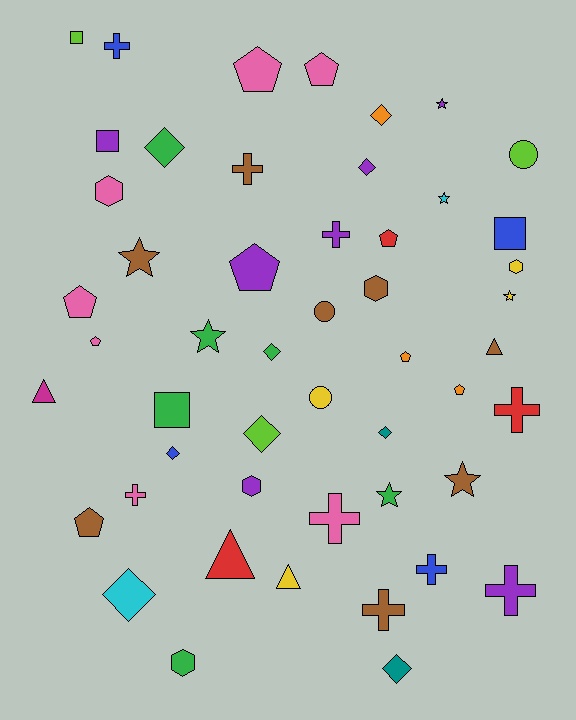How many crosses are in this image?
There are 9 crosses.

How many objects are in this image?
There are 50 objects.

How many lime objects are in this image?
There are 3 lime objects.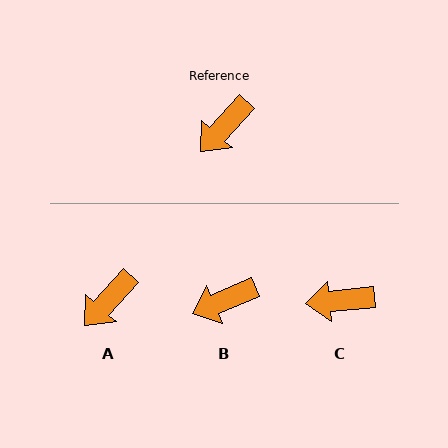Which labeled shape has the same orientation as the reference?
A.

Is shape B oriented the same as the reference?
No, it is off by about 25 degrees.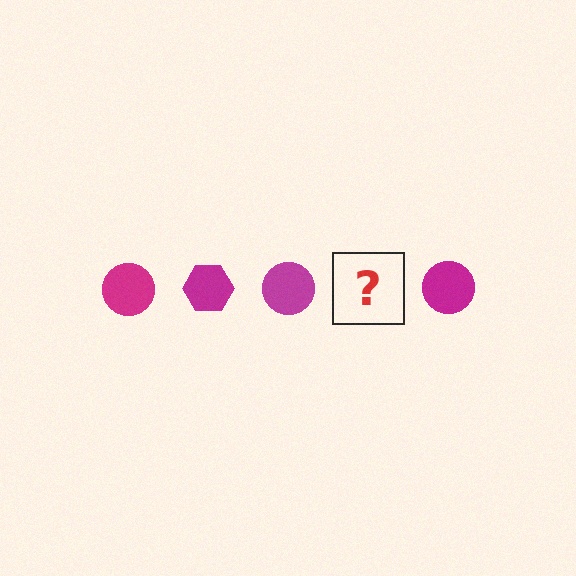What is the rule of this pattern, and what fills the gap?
The rule is that the pattern cycles through circle, hexagon shapes in magenta. The gap should be filled with a magenta hexagon.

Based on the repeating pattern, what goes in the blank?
The blank should be a magenta hexagon.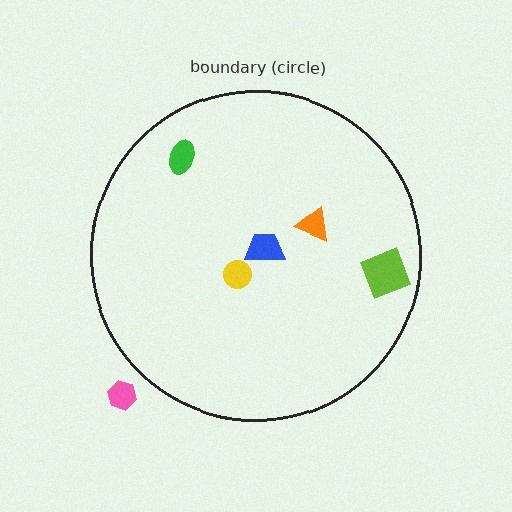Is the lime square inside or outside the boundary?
Inside.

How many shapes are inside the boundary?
5 inside, 1 outside.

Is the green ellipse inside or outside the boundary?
Inside.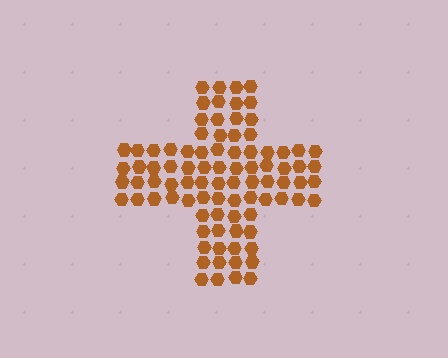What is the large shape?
The large shape is a cross.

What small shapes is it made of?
It is made of small hexagons.